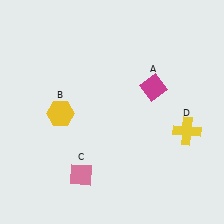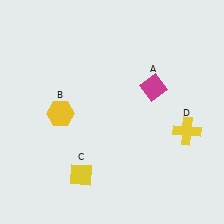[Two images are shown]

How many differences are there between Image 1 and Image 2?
There is 1 difference between the two images.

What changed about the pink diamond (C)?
In Image 1, C is pink. In Image 2, it changed to yellow.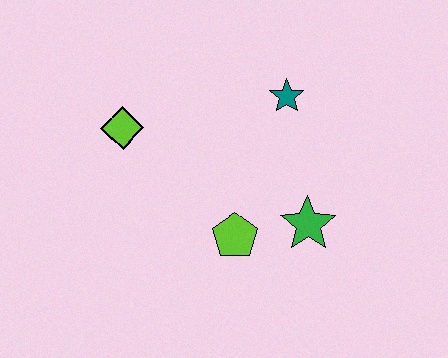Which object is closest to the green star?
The lime pentagon is closest to the green star.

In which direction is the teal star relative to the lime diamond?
The teal star is to the right of the lime diamond.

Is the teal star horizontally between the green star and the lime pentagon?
Yes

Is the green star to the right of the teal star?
Yes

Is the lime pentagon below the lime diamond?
Yes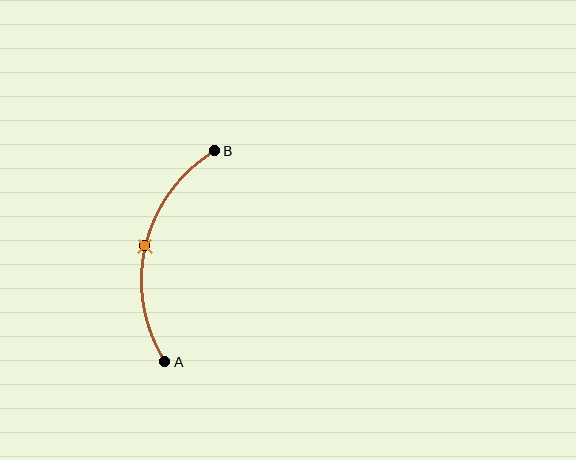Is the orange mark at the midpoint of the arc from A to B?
Yes. The orange mark lies on the arc at equal arc-length from both A and B — it is the arc midpoint.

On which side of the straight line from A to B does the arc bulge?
The arc bulges to the left of the straight line connecting A and B.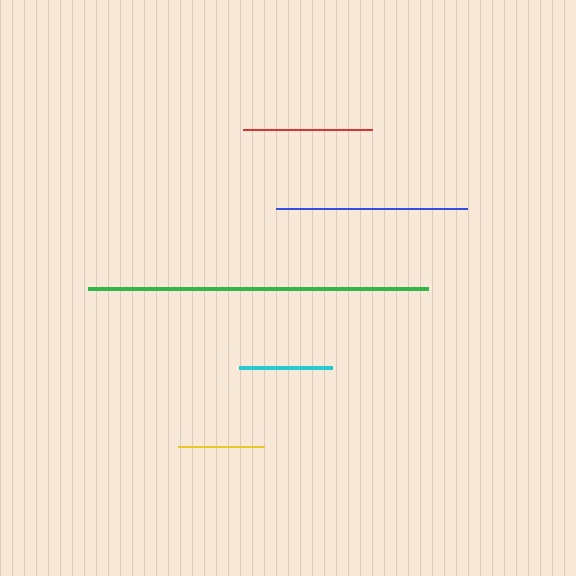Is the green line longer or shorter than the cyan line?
The green line is longer than the cyan line.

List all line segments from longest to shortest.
From longest to shortest: green, blue, red, cyan, yellow.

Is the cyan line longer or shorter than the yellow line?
The cyan line is longer than the yellow line.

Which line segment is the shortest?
The yellow line is the shortest at approximately 86 pixels.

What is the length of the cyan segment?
The cyan segment is approximately 93 pixels long.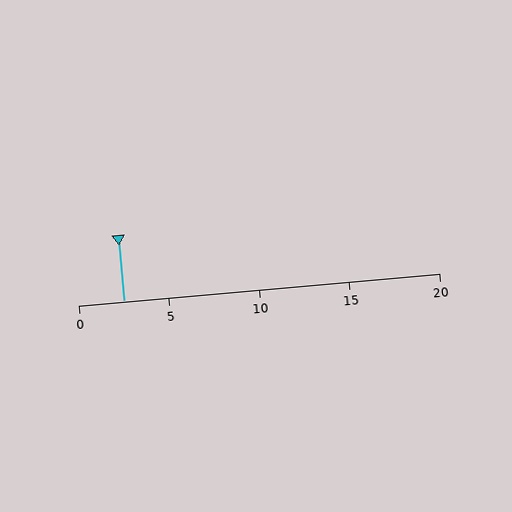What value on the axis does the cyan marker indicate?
The marker indicates approximately 2.5.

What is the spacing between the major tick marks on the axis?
The major ticks are spaced 5 apart.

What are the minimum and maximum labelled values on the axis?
The axis runs from 0 to 20.